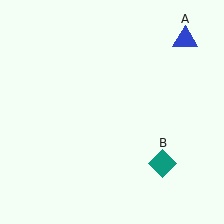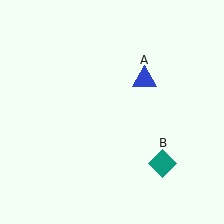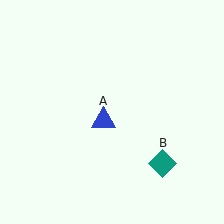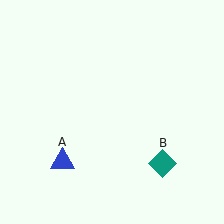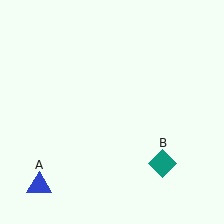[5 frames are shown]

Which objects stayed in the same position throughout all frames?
Teal diamond (object B) remained stationary.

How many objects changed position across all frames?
1 object changed position: blue triangle (object A).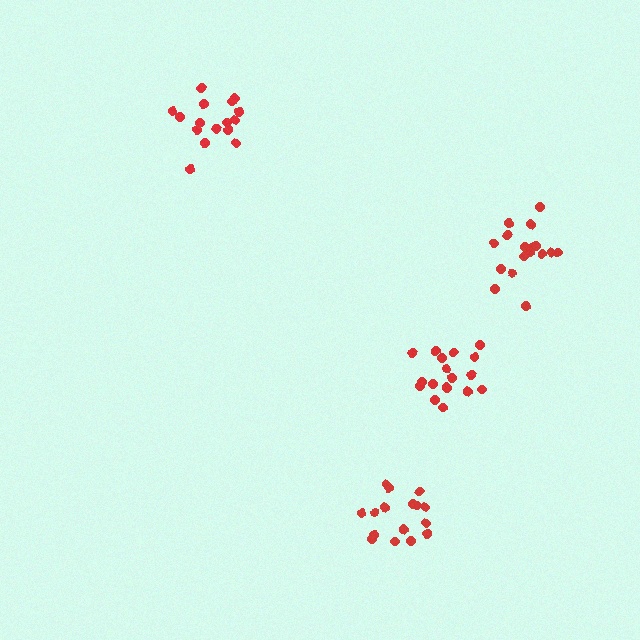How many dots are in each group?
Group 1: 16 dots, Group 2: 18 dots, Group 3: 16 dots, Group 4: 18 dots (68 total).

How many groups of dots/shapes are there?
There are 4 groups.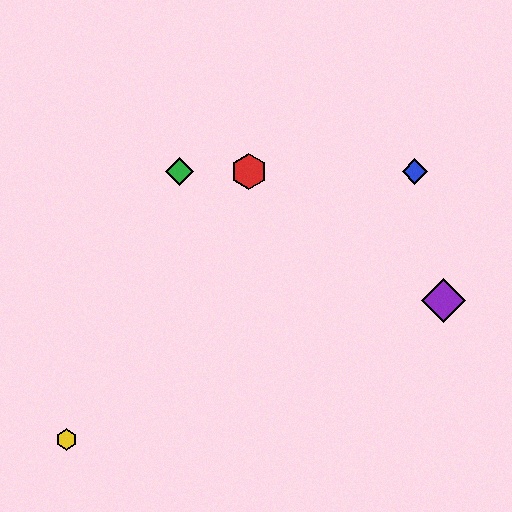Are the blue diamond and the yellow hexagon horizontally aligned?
No, the blue diamond is at y≈172 and the yellow hexagon is at y≈439.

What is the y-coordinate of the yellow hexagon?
The yellow hexagon is at y≈439.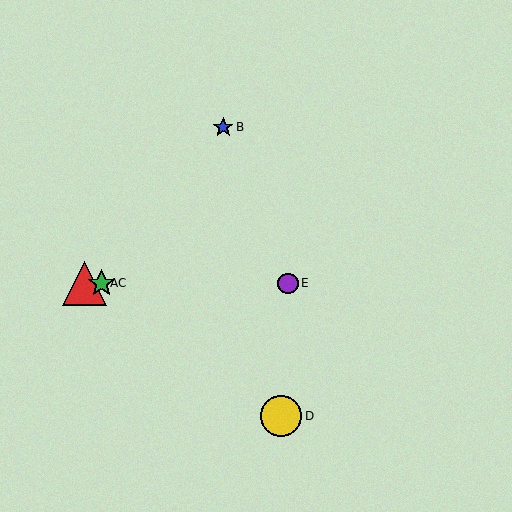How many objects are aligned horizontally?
3 objects (A, C, E) are aligned horizontally.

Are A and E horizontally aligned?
Yes, both are at y≈283.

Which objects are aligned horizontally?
Objects A, C, E are aligned horizontally.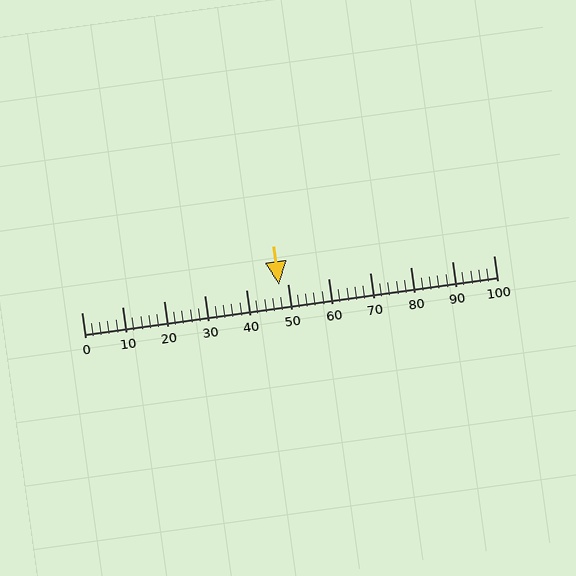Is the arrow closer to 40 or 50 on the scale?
The arrow is closer to 50.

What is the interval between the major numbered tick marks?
The major tick marks are spaced 10 units apart.